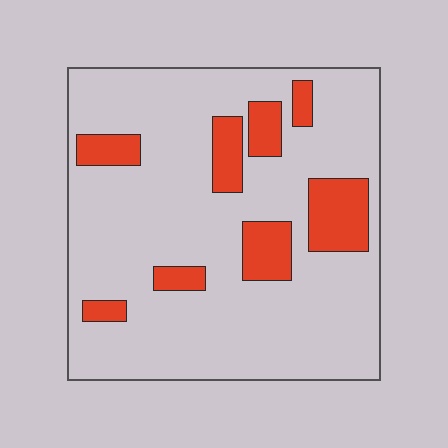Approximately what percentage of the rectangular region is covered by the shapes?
Approximately 15%.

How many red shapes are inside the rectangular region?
8.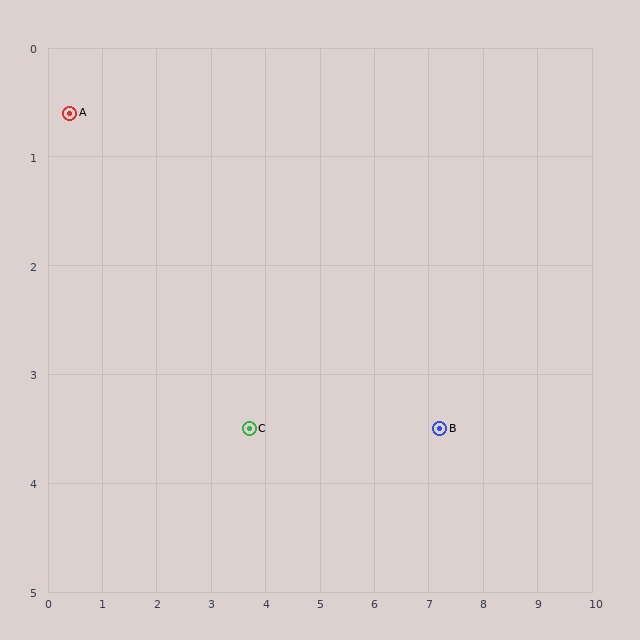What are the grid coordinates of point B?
Point B is at approximately (7.2, 3.5).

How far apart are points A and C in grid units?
Points A and C are about 4.4 grid units apart.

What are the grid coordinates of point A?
Point A is at approximately (0.4, 0.6).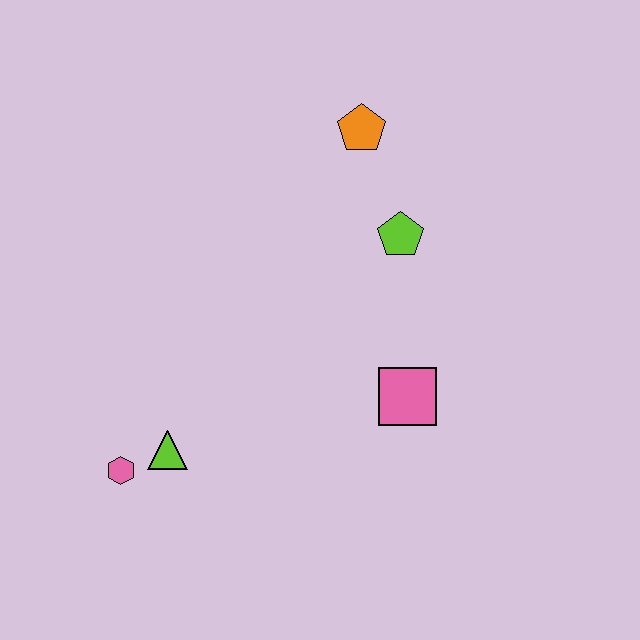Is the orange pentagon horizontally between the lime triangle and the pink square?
Yes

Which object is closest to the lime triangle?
The pink hexagon is closest to the lime triangle.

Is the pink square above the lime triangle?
Yes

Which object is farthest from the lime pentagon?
The pink hexagon is farthest from the lime pentagon.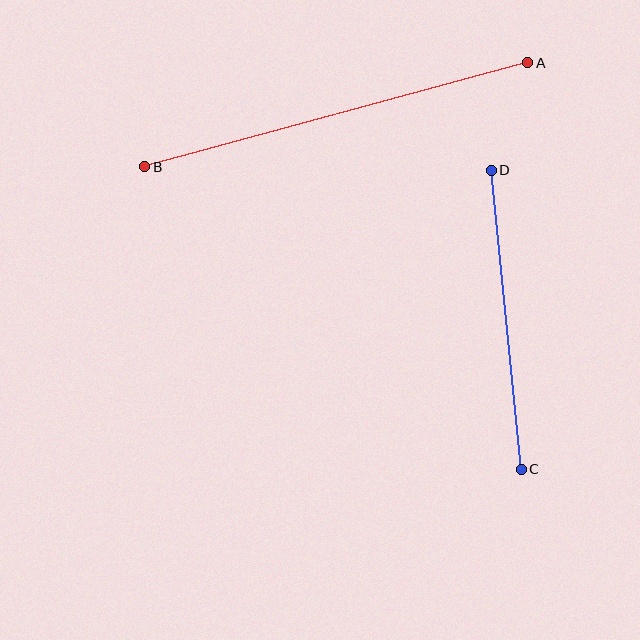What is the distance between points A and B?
The distance is approximately 397 pixels.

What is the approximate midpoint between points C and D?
The midpoint is at approximately (506, 320) pixels.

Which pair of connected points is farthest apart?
Points A and B are farthest apart.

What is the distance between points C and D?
The distance is approximately 300 pixels.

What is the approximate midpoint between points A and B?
The midpoint is at approximately (336, 115) pixels.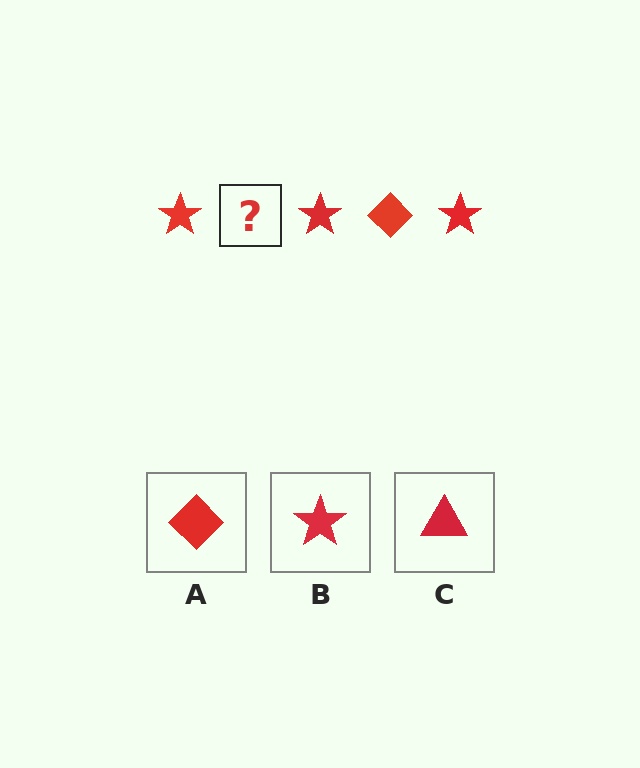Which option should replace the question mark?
Option A.